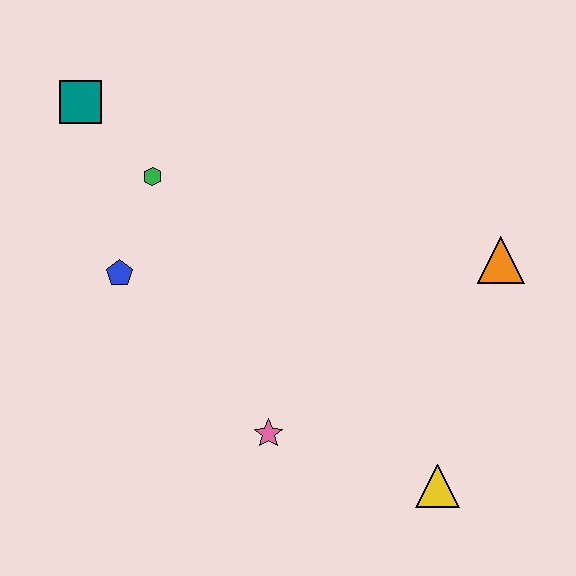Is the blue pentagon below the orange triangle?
Yes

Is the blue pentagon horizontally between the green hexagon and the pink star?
No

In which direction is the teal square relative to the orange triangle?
The teal square is to the left of the orange triangle.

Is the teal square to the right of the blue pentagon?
No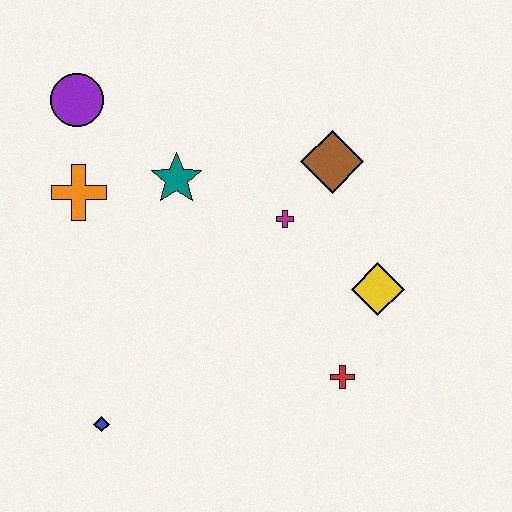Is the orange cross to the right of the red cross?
No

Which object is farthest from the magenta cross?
The blue diamond is farthest from the magenta cross.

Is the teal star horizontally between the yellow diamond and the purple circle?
Yes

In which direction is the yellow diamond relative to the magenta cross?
The yellow diamond is to the right of the magenta cross.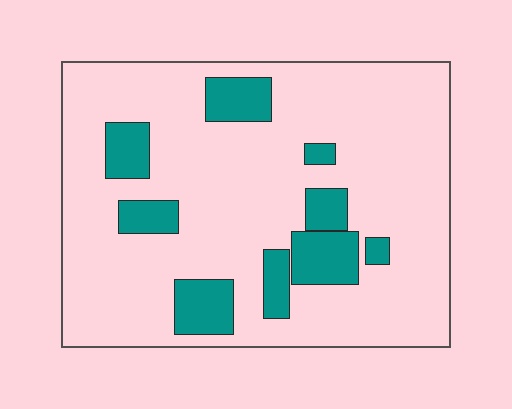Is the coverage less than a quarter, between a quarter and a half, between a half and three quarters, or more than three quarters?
Less than a quarter.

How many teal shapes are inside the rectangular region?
9.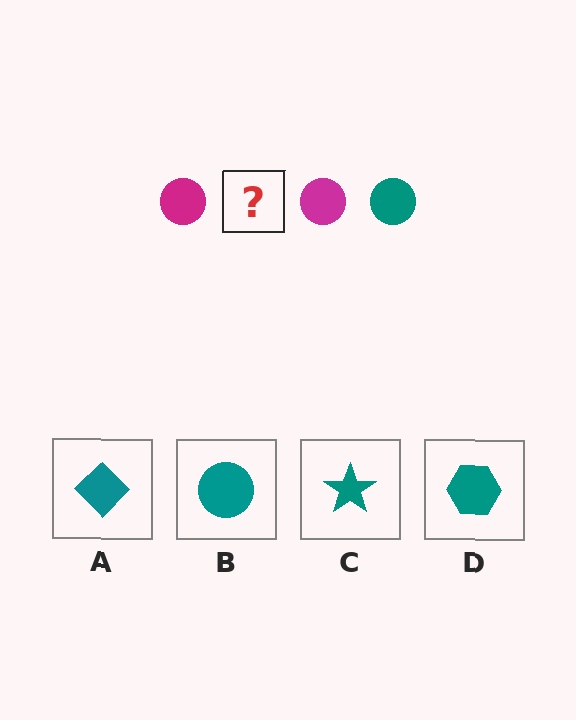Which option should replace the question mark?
Option B.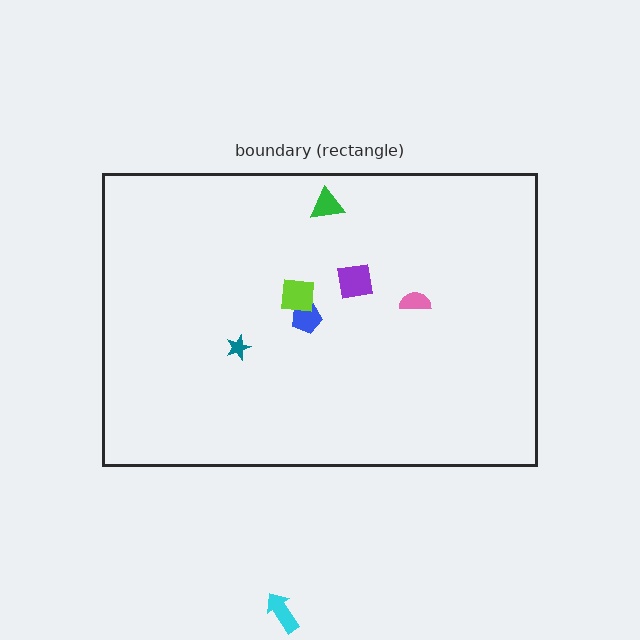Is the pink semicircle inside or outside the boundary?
Inside.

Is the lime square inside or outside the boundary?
Inside.